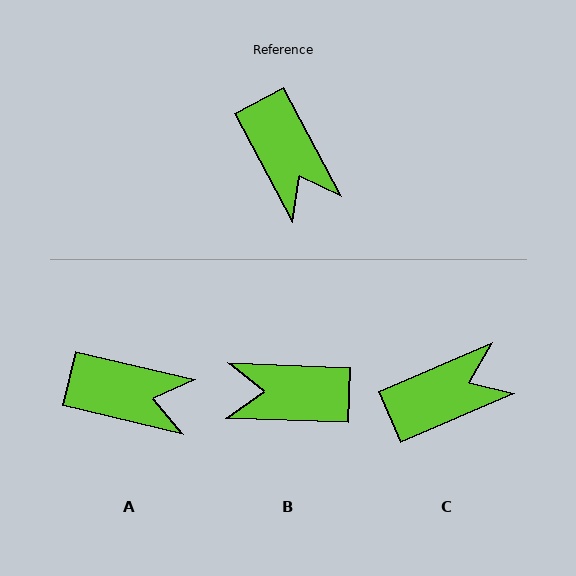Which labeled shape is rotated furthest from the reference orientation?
B, about 120 degrees away.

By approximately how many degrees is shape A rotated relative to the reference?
Approximately 49 degrees counter-clockwise.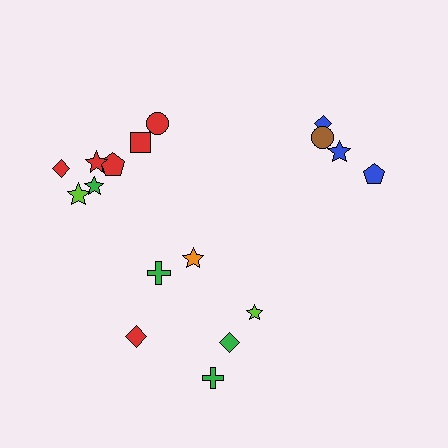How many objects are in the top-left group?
There are 7 objects.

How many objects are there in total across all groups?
There are 17 objects.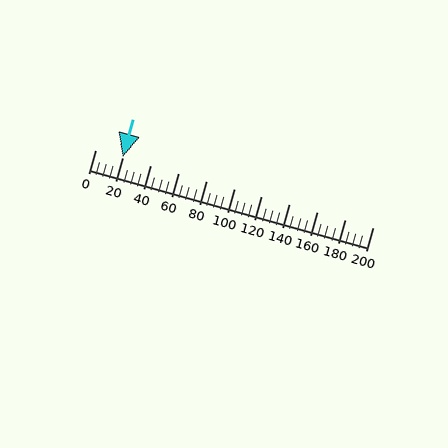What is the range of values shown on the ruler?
The ruler shows values from 0 to 200.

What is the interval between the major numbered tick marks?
The major tick marks are spaced 20 units apart.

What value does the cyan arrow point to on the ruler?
The cyan arrow points to approximately 20.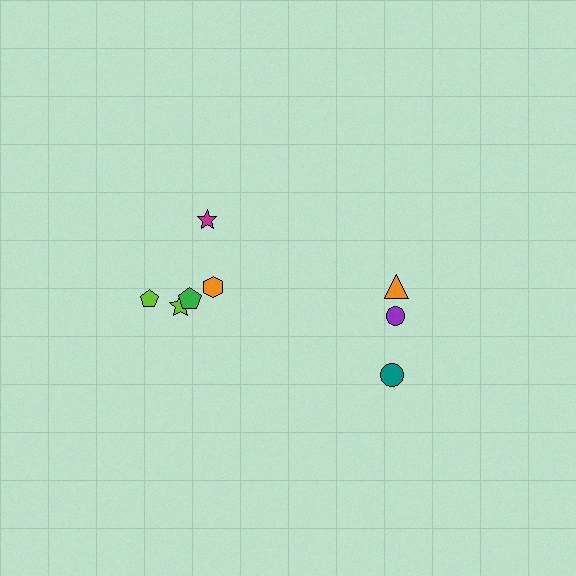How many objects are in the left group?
There are 5 objects.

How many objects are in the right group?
There are 3 objects.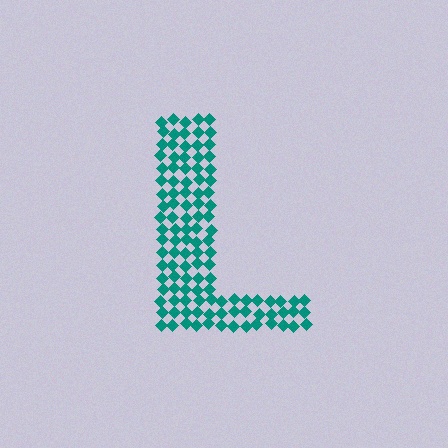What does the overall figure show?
The overall figure shows the letter L.